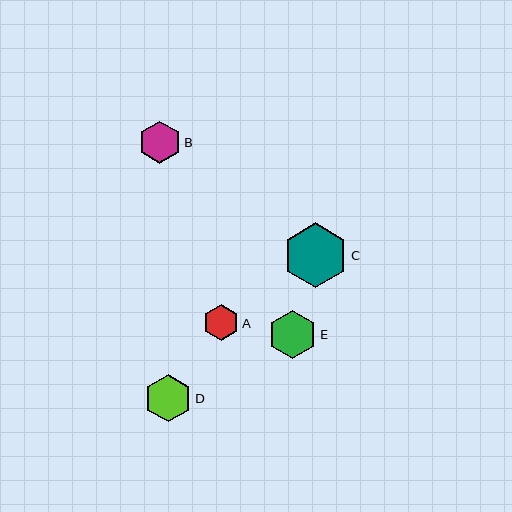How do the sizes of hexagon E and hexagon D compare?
Hexagon E and hexagon D are approximately the same size.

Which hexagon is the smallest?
Hexagon A is the smallest with a size of approximately 36 pixels.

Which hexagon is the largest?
Hexagon C is the largest with a size of approximately 65 pixels.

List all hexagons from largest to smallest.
From largest to smallest: C, E, D, B, A.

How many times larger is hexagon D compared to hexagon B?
Hexagon D is approximately 1.1 times the size of hexagon B.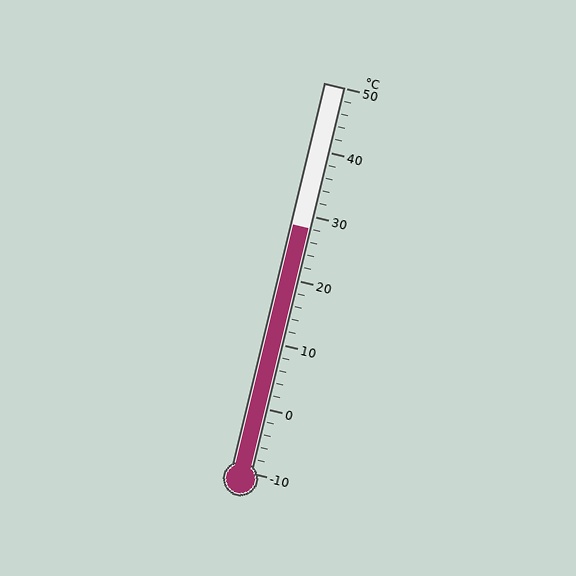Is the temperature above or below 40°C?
The temperature is below 40°C.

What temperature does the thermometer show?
The thermometer shows approximately 28°C.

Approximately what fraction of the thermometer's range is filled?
The thermometer is filled to approximately 65% of its range.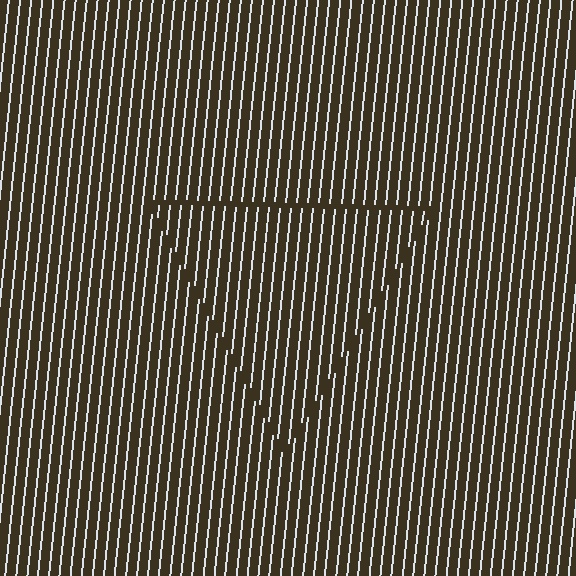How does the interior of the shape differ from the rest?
The interior of the shape contains the same grating, shifted by half a period — the contour is defined by the phase discontinuity where line-ends from the inner and outer gratings abut.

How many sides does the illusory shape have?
3 sides — the line-ends trace a triangle.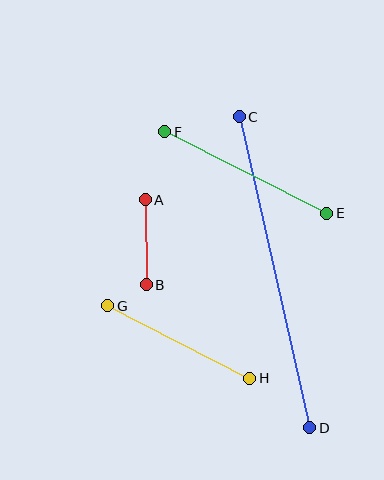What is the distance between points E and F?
The distance is approximately 181 pixels.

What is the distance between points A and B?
The distance is approximately 85 pixels.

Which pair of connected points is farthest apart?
Points C and D are farthest apart.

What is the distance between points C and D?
The distance is approximately 319 pixels.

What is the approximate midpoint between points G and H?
The midpoint is at approximately (179, 342) pixels.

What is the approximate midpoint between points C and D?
The midpoint is at approximately (275, 272) pixels.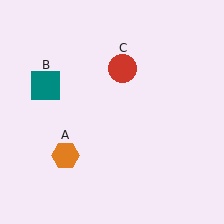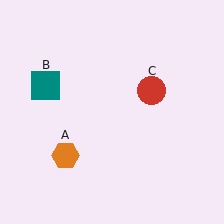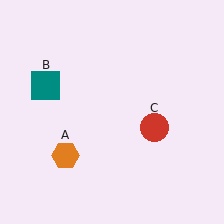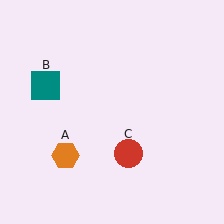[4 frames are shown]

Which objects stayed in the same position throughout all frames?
Orange hexagon (object A) and teal square (object B) remained stationary.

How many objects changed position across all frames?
1 object changed position: red circle (object C).